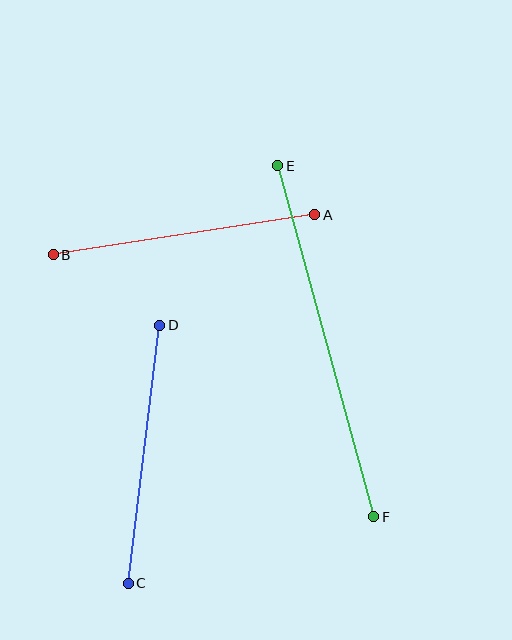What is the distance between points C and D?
The distance is approximately 260 pixels.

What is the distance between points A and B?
The distance is approximately 265 pixels.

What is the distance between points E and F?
The distance is approximately 364 pixels.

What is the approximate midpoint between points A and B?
The midpoint is at approximately (184, 235) pixels.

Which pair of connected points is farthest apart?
Points E and F are farthest apart.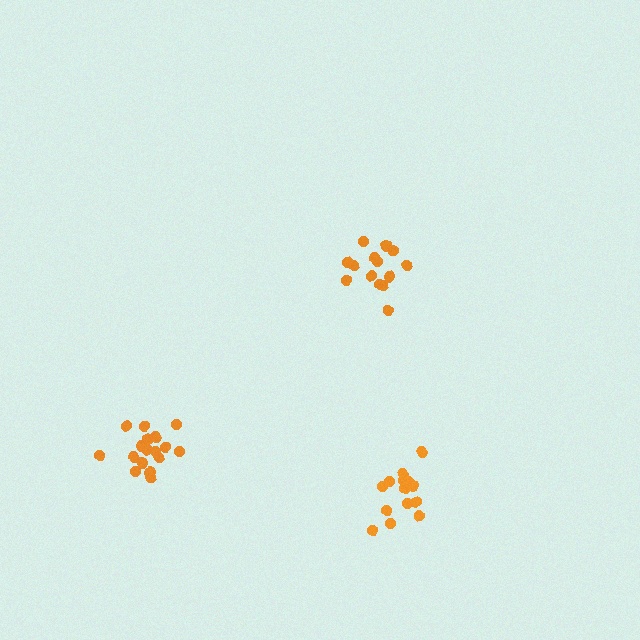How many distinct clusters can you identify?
There are 3 distinct clusters.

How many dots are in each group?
Group 1: 17 dots, Group 2: 15 dots, Group 3: 15 dots (47 total).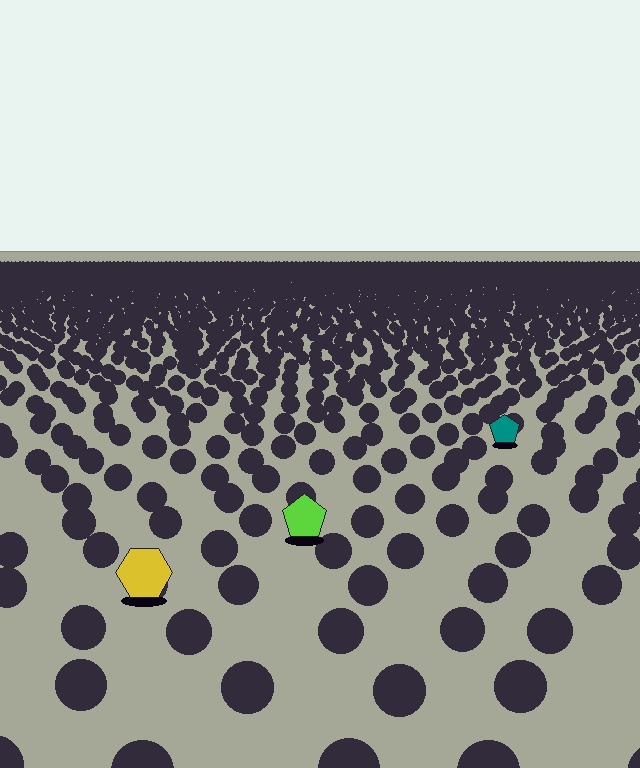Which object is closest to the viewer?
The yellow hexagon is closest. The texture marks near it are larger and more spread out.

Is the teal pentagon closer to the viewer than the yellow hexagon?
No. The yellow hexagon is closer — you can tell from the texture gradient: the ground texture is coarser near it.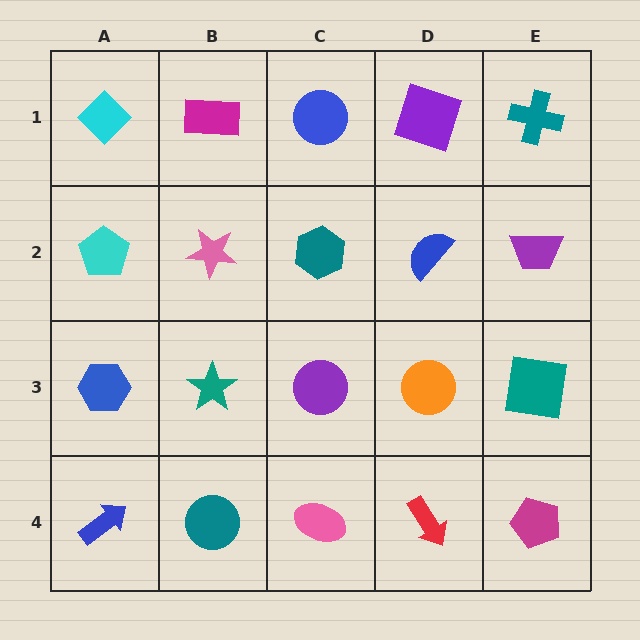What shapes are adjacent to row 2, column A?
A cyan diamond (row 1, column A), a blue hexagon (row 3, column A), a pink star (row 2, column B).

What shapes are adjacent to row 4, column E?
A teal square (row 3, column E), a red arrow (row 4, column D).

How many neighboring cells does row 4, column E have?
2.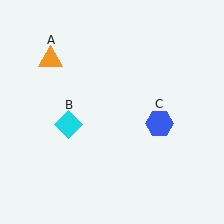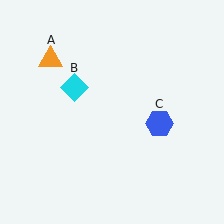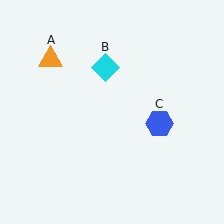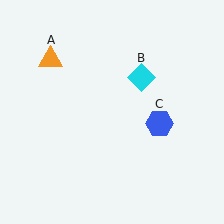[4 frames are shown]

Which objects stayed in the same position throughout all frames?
Orange triangle (object A) and blue hexagon (object C) remained stationary.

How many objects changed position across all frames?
1 object changed position: cyan diamond (object B).